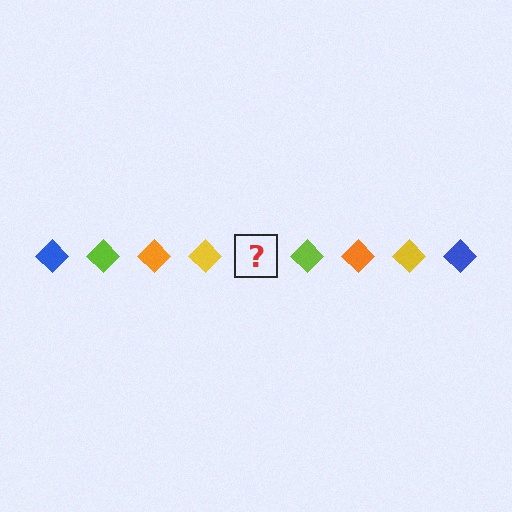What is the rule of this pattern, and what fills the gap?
The rule is that the pattern cycles through blue, lime, orange, yellow diamonds. The gap should be filled with a blue diamond.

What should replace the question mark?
The question mark should be replaced with a blue diamond.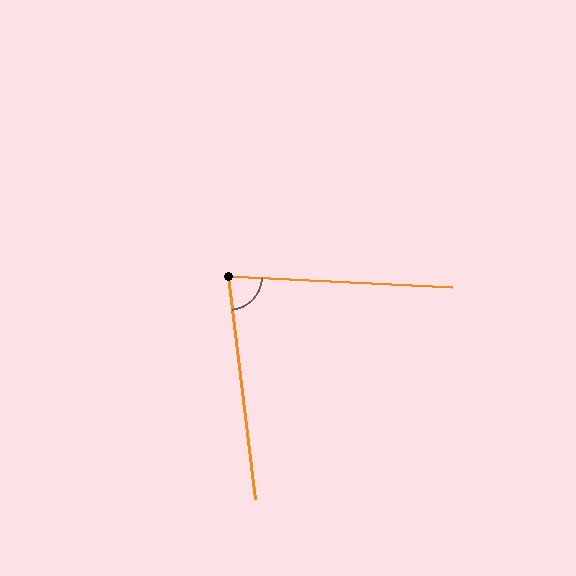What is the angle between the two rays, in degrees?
Approximately 80 degrees.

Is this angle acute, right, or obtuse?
It is acute.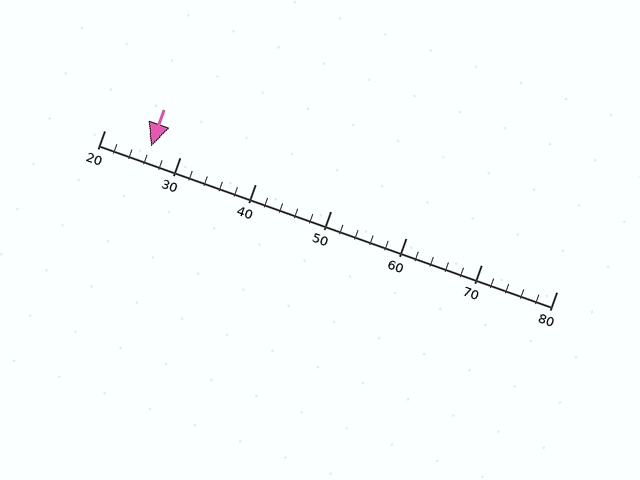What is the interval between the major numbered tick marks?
The major tick marks are spaced 10 units apart.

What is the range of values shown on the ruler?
The ruler shows values from 20 to 80.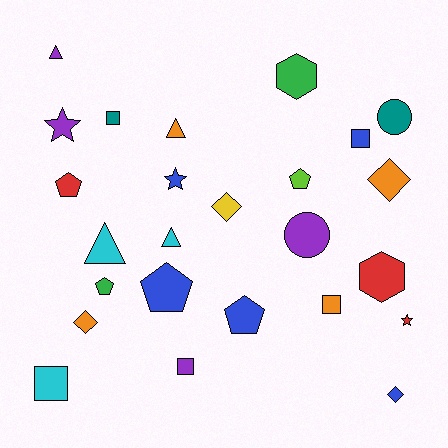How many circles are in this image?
There are 2 circles.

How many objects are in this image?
There are 25 objects.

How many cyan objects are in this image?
There are 3 cyan objects.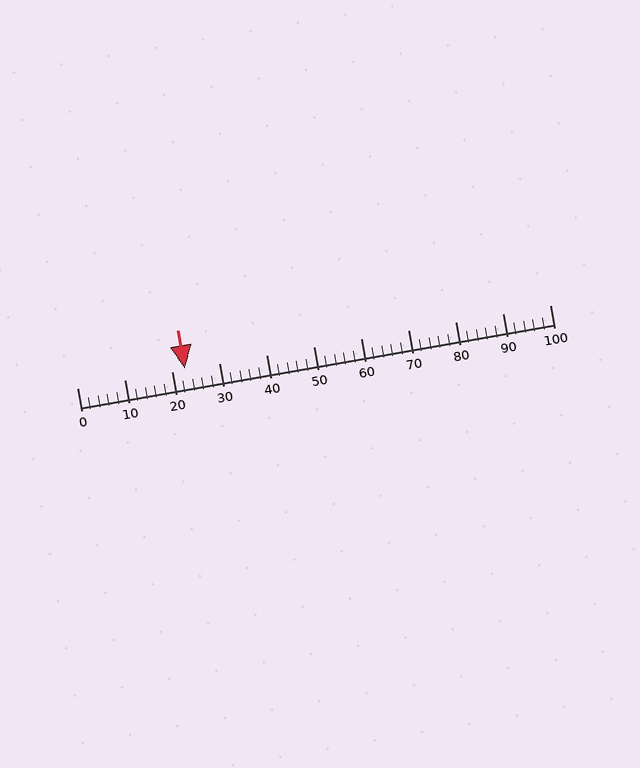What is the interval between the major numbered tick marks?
The major tick marks are spaced 10 units apart.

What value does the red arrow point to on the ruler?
The red arrow points to approximately 23.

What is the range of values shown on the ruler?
The ruler shows values from 0 to 100.